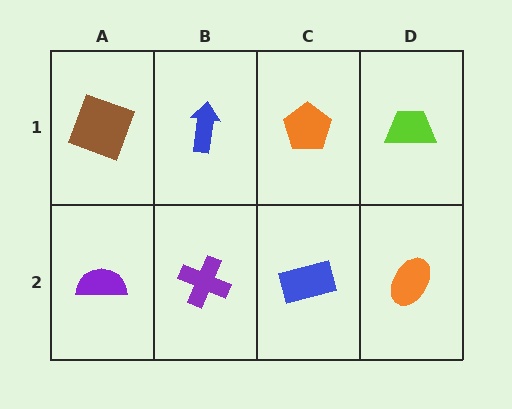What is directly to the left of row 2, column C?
A purple cross.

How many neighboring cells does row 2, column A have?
2.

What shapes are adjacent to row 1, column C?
A blue rectangle (row 2, column C), a blue arrow (row 1, column B), a lime trapezoid (row 1, column D).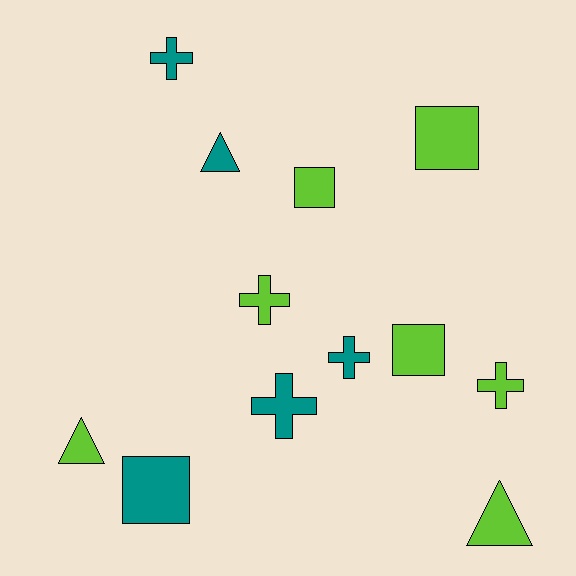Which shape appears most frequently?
Cross, with 5 objects.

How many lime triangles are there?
There are 2 lime triangles.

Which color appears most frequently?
Lime, with 7 objects.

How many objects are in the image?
There are 12 objects.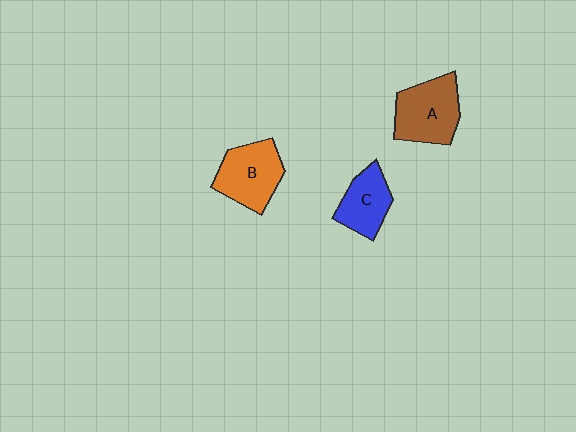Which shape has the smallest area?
Shape C (blue).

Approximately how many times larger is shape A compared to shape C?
Approximately 1.4 times.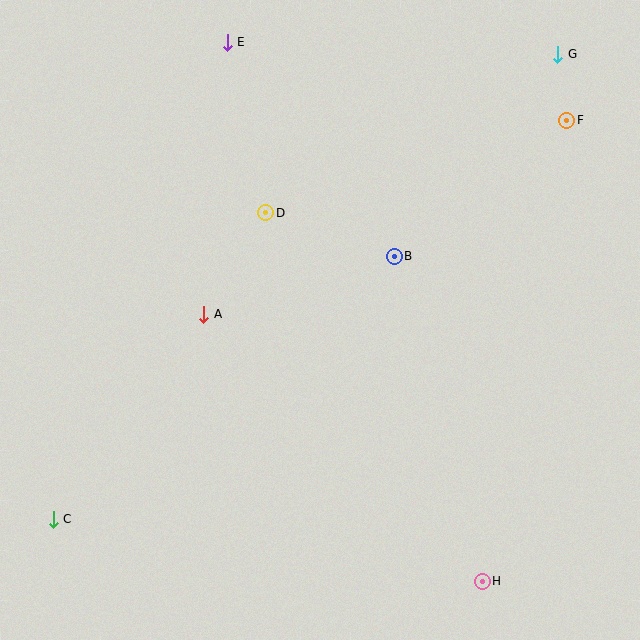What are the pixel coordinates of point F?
Point F is at (567, 120).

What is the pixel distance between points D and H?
The distance between D and H is 427 pixels.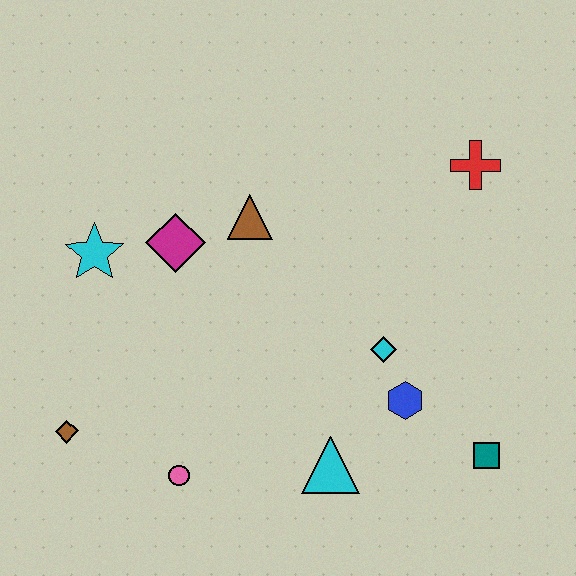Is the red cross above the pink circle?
Yes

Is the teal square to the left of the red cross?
No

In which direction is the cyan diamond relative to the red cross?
The cyan diamond is below the red cross.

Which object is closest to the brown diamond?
The pink circle is closest to the brown diamond.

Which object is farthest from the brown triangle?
The teal square is farthest from the brown triangle.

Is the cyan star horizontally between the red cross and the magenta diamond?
No